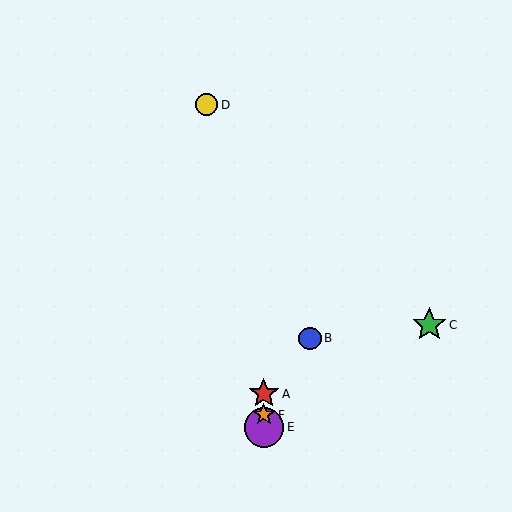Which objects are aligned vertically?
Objects A, E, F are aligned vertically.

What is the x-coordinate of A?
Object A is at x≈264.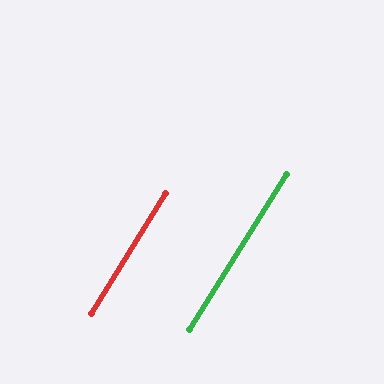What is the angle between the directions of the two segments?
Approximately 0 degrees.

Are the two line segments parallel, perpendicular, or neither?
Parallel — their directions differ by only 0.1°.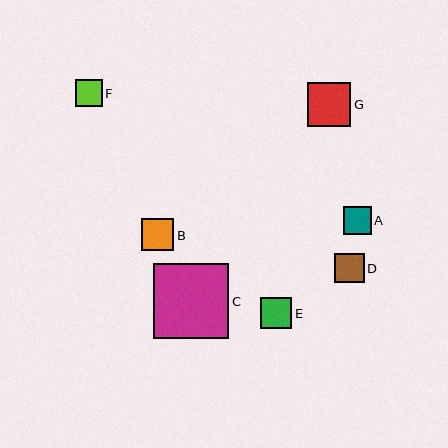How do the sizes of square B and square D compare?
Square B and square D are approximately the same size.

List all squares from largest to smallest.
From largest to smallest: C, G, B, E, D, A, F.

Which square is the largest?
Square C is the largest with a size of approximately 75 pixels.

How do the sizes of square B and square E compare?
Square B and square E are approximately the same size.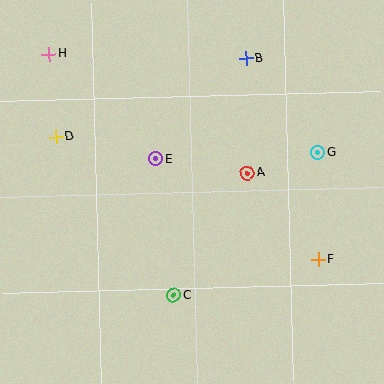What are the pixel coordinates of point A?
Point A is at (247, 173).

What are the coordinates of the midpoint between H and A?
The midpoint between H and A is at (148, 113).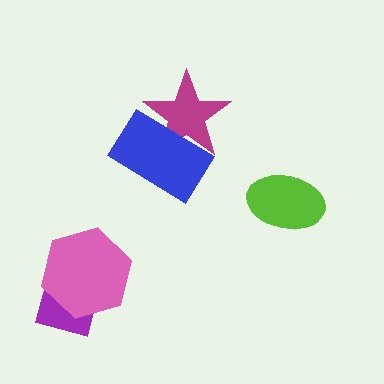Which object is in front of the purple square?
The pink hexagon is in front of the purple square.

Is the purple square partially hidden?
Yes, it is partially covered by another shape.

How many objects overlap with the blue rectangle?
1 object overlaps with the blue rectangle.